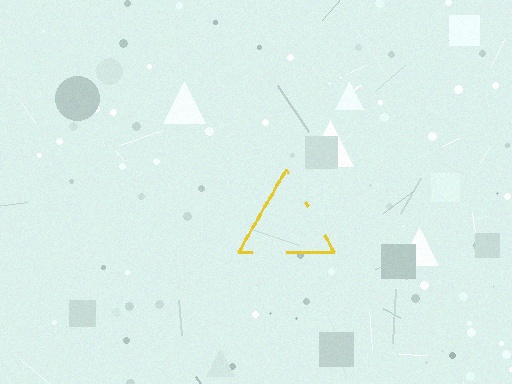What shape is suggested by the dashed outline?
The dashed outline suggests a triangle.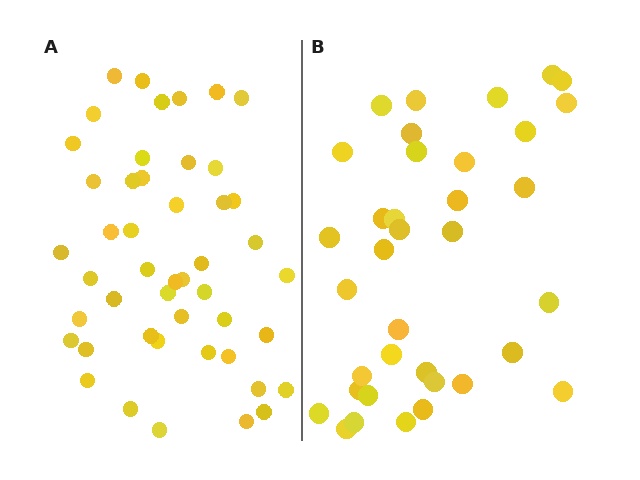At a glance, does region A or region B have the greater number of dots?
Region A (the left region) has more dots.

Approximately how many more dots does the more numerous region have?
Region A has roughly 12 or so more dots than region B.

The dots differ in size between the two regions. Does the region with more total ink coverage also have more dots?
No. Region B has more total ink coverage because its dots are larger, but region A actually contains more individual dots. Total area can be misleading — the number of items is what matters here.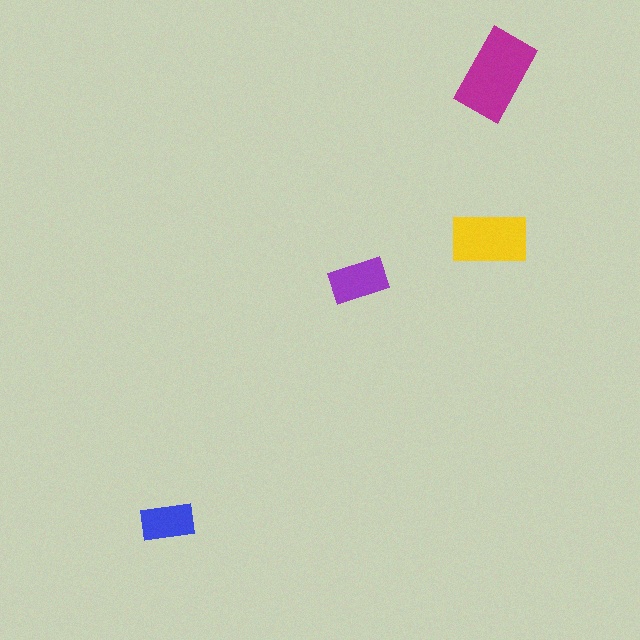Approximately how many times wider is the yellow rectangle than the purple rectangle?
About 1.5 times wider.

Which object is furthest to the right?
The magenta rectangle is rightmost.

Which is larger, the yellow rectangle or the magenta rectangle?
The magenta one.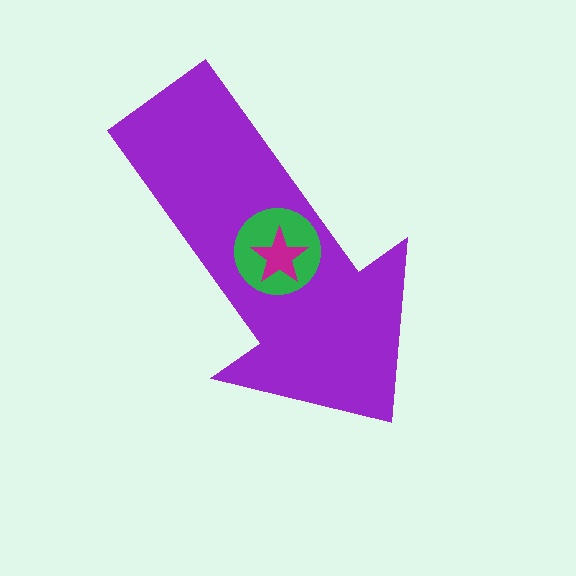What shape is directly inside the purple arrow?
The green circle.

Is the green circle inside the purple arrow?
Yes.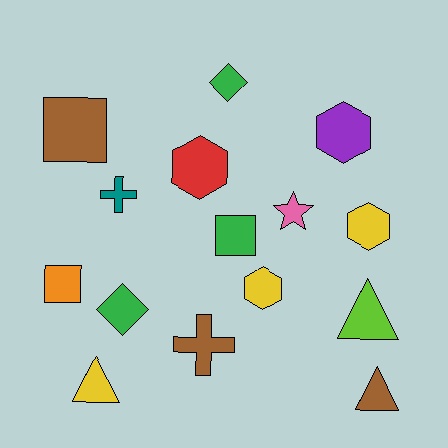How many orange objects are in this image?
There is 1 orange object.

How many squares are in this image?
There are 3 squares.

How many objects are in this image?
There are 15 objects.